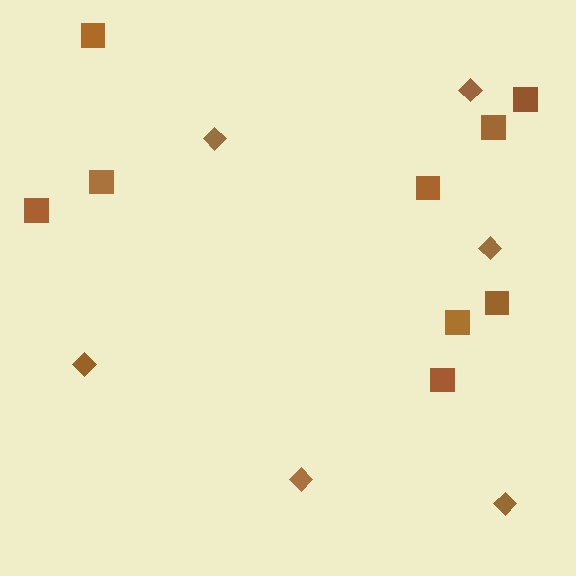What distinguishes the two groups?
There are 2 groups: one group of diamonds (6) and one group of squares (9).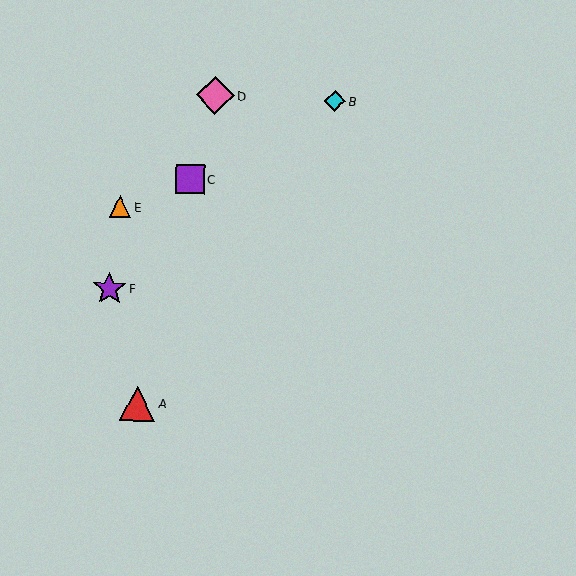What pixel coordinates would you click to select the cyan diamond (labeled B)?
Click at (335, 101) to select the cyan diamond B.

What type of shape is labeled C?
Shape C is a purple square.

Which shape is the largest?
The pink diamond (labeled D) is the largest.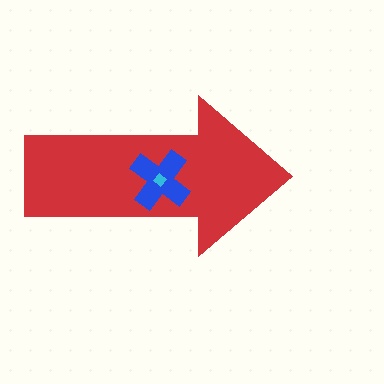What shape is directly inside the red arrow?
The blue cross.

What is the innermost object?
The cyan diamond.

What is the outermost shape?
The red arrow.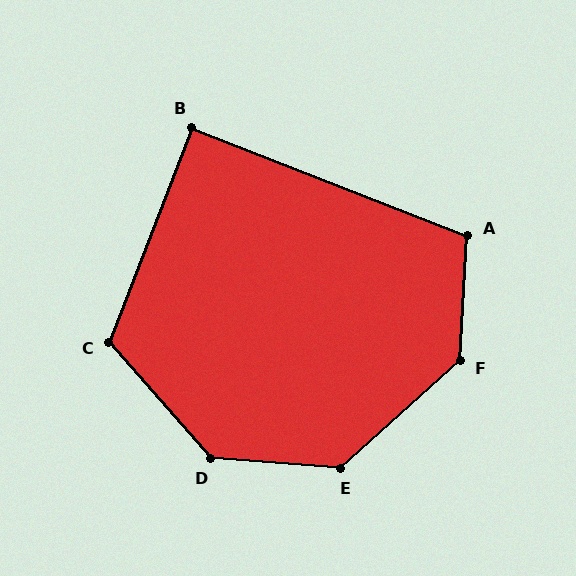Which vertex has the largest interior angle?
D, at approximately 135 degrees.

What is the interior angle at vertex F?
Approximately 135 degrees (obtuse).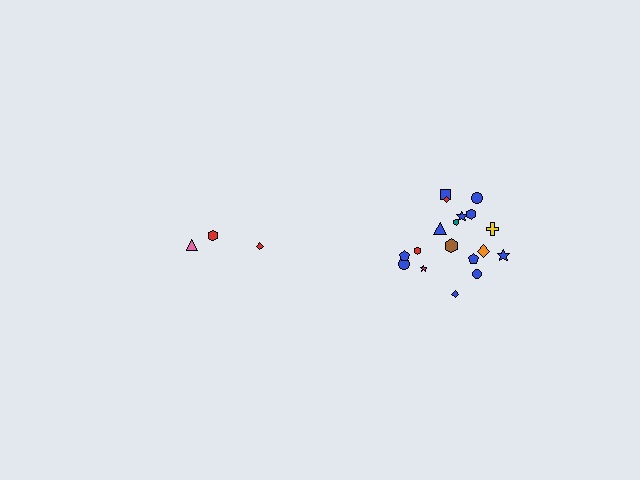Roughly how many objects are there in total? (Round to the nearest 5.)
Roughly 20 objects in total.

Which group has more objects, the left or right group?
The right group.